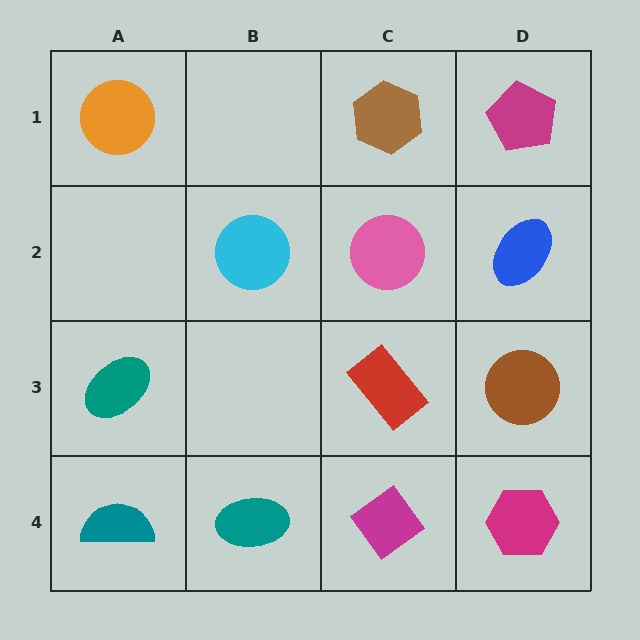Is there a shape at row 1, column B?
No, that cell is empty.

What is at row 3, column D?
A brown circle.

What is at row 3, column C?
A red rectangle.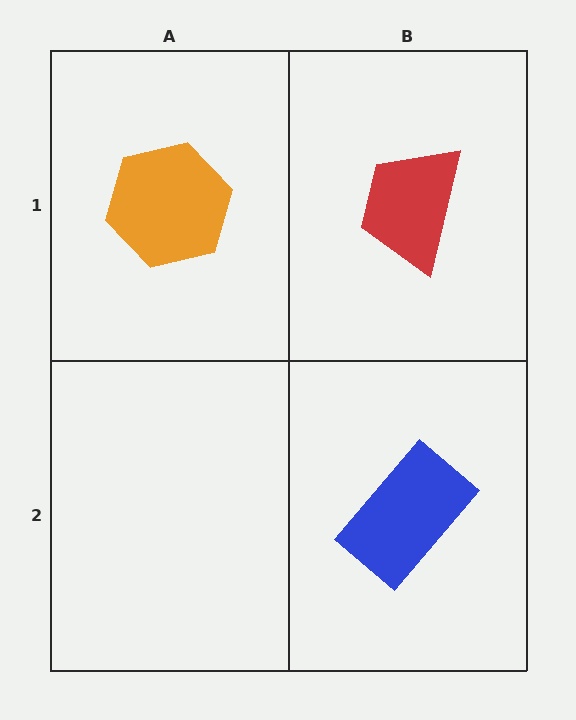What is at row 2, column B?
A blue rectangle.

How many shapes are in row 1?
2 shapes.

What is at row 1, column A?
An orange hexagon.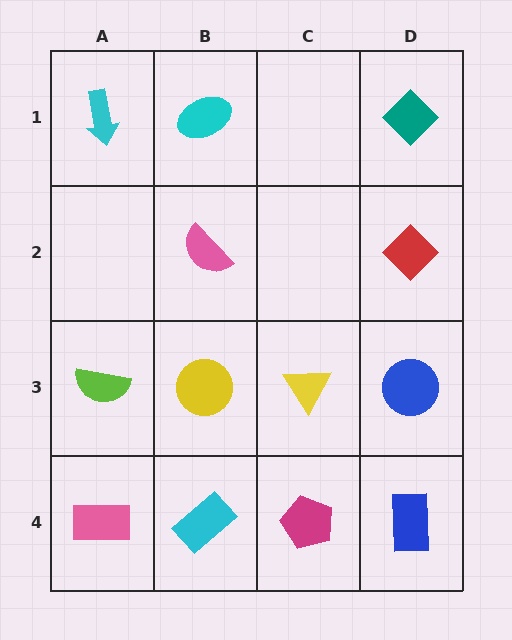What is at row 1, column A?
A cyan arrow.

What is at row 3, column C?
A yellow triangle.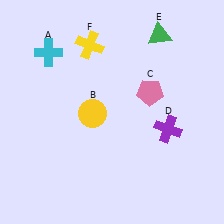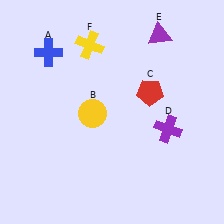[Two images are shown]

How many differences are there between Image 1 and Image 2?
There are 3 differences between the two images.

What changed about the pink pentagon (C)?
In Image 1, C is pink. In Image 2, it changed to red.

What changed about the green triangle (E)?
In Image 1, E is green. In Image 2, it changed to purple.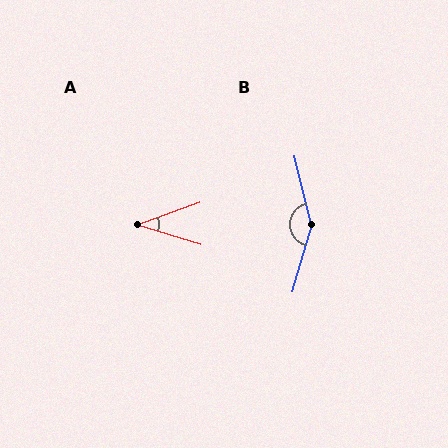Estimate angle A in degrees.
Approximately 37 degrees.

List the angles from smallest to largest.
A (37°), B (151°).